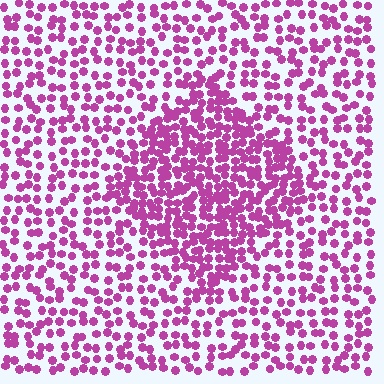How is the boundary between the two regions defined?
The boundary is defined by a change in element density (approximately 1.9x ratio). All elements are the same color, size, and shape.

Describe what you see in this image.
The image contains small magenta elements arranged at two different densities. A diamond-shaped region is visible where the elements are more densely packed than the surrounding area.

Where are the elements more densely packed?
The elements are more densely packed inside the diamond boundary.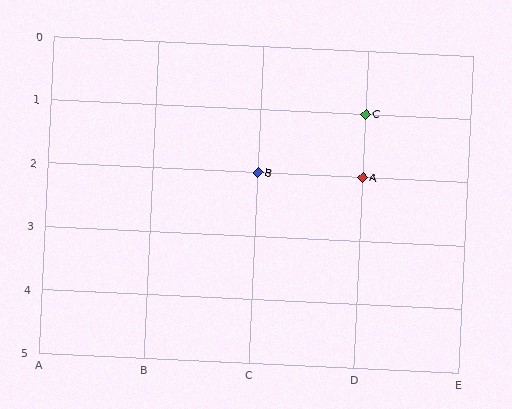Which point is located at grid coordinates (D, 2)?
Point A is at (D, 2).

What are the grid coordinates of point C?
Point C is at grid coordinates (D, 1).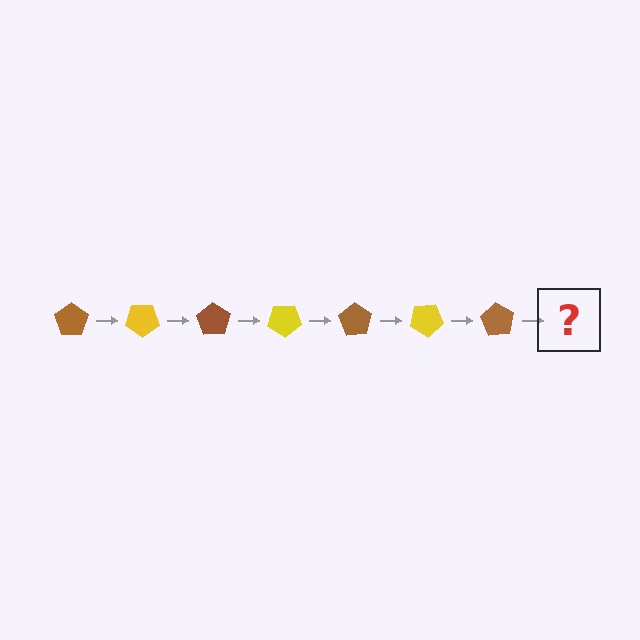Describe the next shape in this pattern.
It should be a yellow pentagon, rotated 245 degrees from the start.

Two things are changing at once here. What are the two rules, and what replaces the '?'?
The two rules are that it rotates 35 degrees each step and the color cycles through brown and yellow. The '?' should be a yellow pentagon, rotated 245 degrees from the start.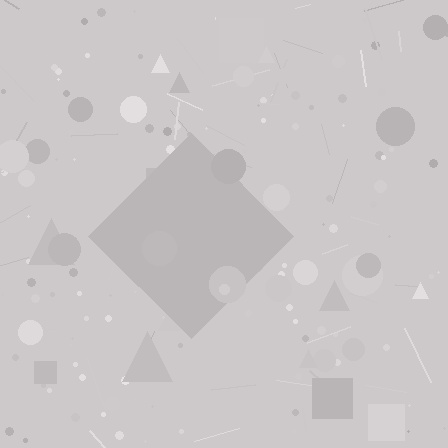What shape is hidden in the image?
A diamond is hidden in the image.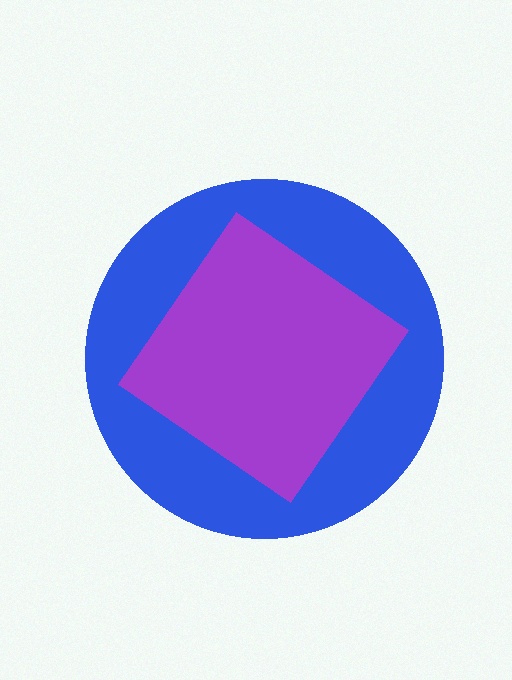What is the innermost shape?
The purple diamond.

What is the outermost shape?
The blue circle.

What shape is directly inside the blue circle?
The purple diamond.